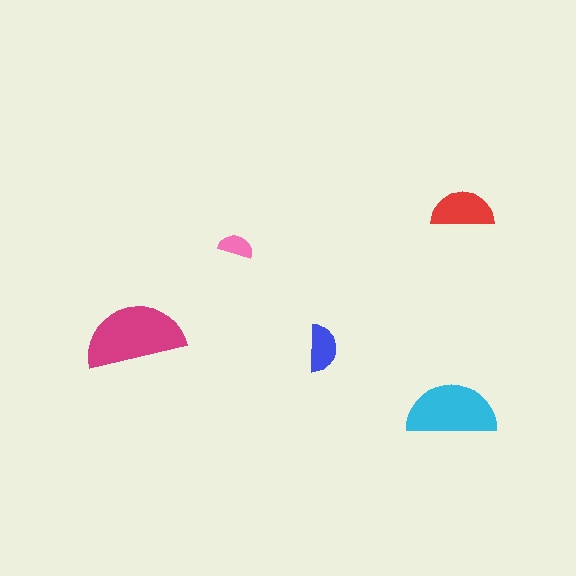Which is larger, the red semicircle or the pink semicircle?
The red one.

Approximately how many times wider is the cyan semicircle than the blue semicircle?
About 2 times wider.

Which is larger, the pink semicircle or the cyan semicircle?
The cyan one.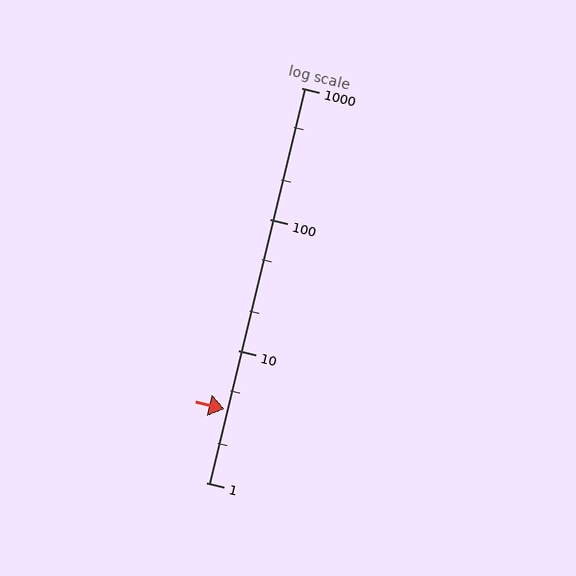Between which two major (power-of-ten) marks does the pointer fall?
The pointer is between 1 and 10.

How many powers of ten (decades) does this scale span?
The scale spans 3 decades, from 1 to 1000.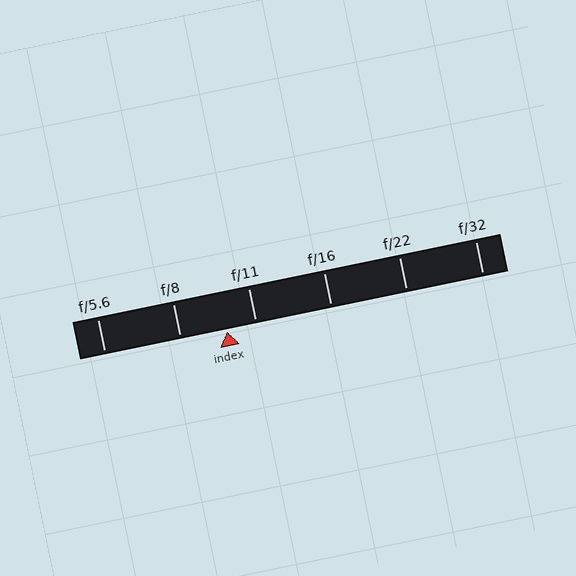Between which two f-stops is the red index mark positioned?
The index mark is between f/8 and f/11.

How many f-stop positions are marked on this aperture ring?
There are 6 f-stop positions marked.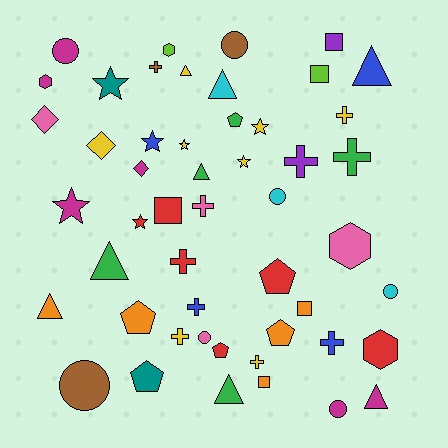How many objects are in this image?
There are 50 objects.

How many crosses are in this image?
There are 10 crosses.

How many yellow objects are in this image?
There are 8 yellow objects.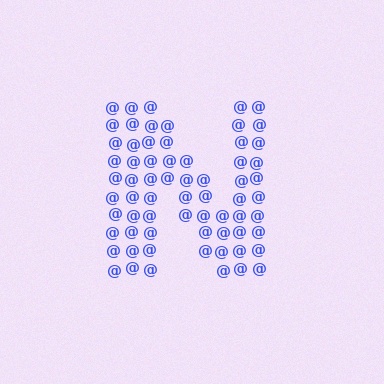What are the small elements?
The small elements are at signs.